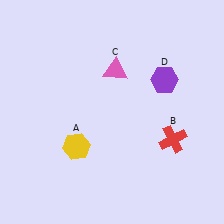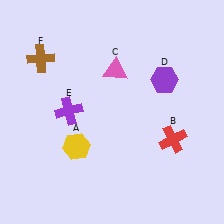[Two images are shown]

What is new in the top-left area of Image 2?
A purple cross (E) was added in the top-left area of Image 2.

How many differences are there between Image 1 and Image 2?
There are 2 differences between the two images.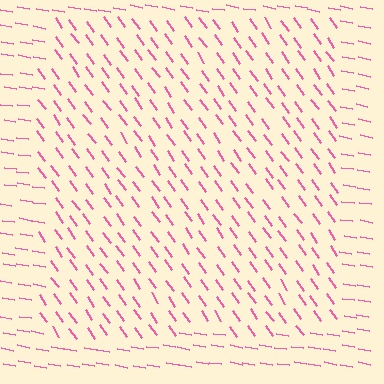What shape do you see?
I see a rectangle.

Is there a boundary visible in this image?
Yes, there is a texture boundary formed by a change in line orientation.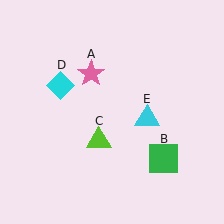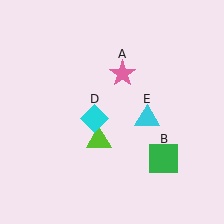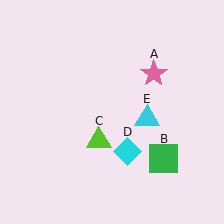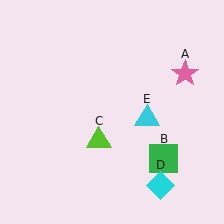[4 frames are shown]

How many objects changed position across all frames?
2 objects changed position: pink star (object A), cyan diamond (object D).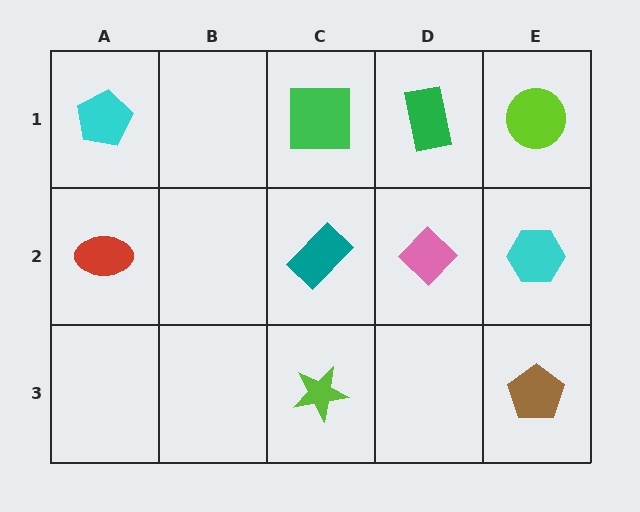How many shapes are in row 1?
4 shapes.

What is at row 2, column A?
A red ellipse.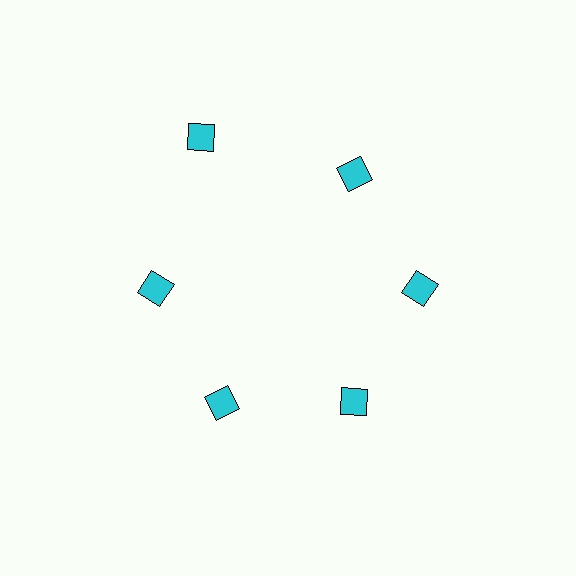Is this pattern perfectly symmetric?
No. The 6 cyan squares are arranged in a ring, but one element near the 11 o'clock position is pushed outward from the center, breaking the 6-fold rotational symmetry.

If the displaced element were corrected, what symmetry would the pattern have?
It would have 6-fold rotational symmetry — the pattern would map onto itself every 60 degrees.